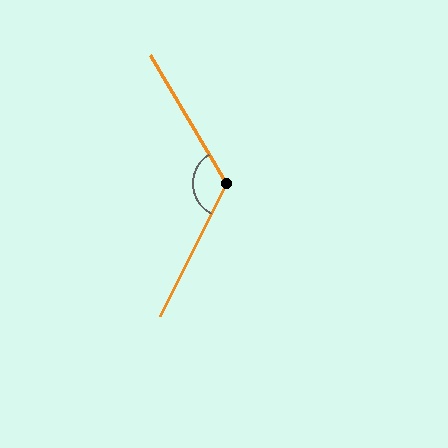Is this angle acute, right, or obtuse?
It is obtuse.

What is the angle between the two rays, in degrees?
Approximately 123 degrees.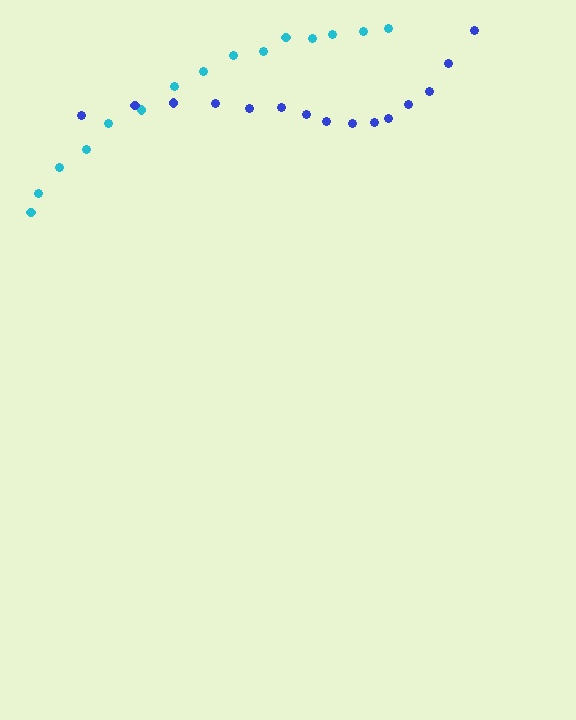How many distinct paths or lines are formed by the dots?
There are 2 distinct paths.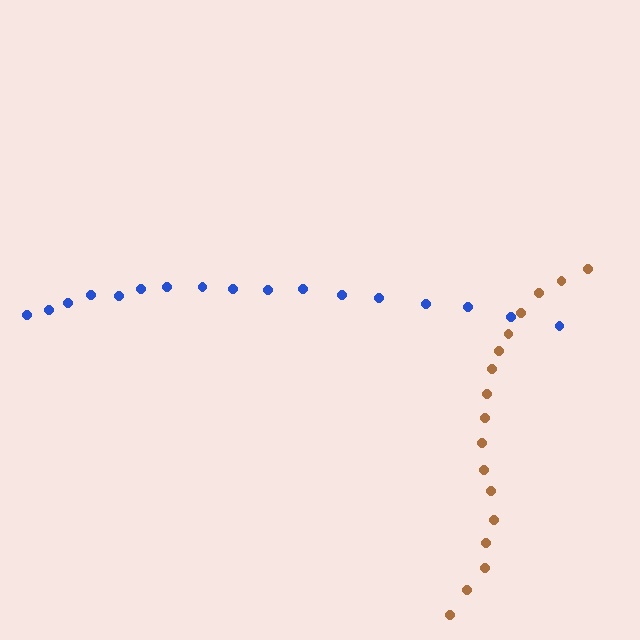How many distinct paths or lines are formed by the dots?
There are 2 distinct paths.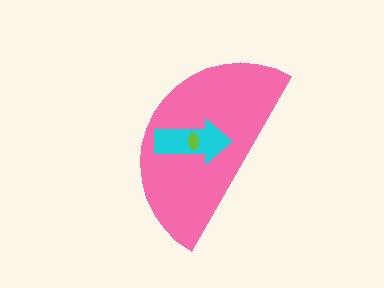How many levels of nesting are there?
3.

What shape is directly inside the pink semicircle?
The cyan arrow.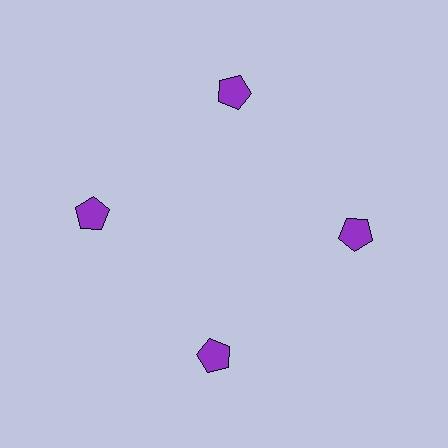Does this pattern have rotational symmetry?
Yes, this pattern has 4-fold rotational symmetry. It looks the same after rotating 90 degrees around the center.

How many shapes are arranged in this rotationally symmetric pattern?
There are 4 shapes, arranged in 4 groups of 1.